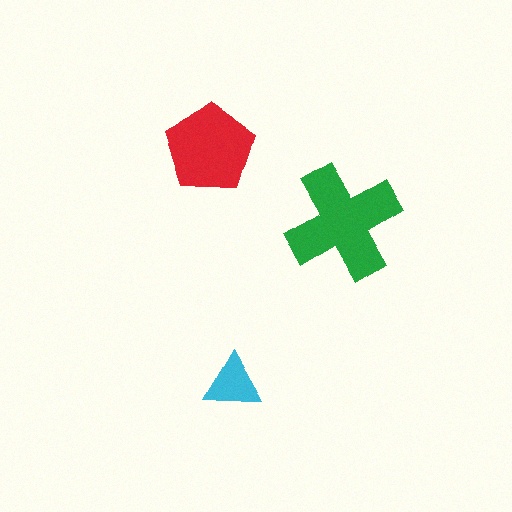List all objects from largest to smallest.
The green cross, the red pentagon, the cyan triangle.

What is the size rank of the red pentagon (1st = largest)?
2nd.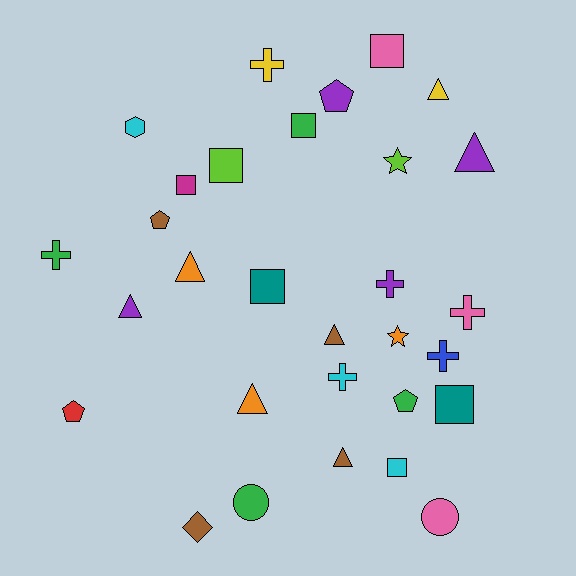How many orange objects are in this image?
There are 3 orange objects.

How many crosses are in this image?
There are 6 crosses.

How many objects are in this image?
There are 30 objects.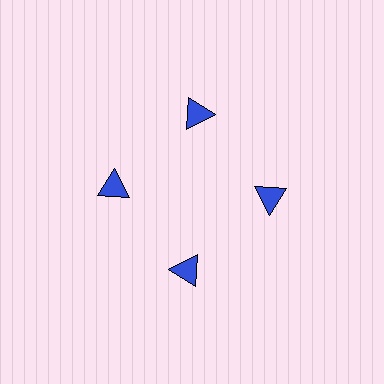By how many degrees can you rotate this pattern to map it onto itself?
The pattern maps onto itself every 90 degrees of rotation.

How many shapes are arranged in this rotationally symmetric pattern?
There are 4 shapes, arranged in 4 groups of 1.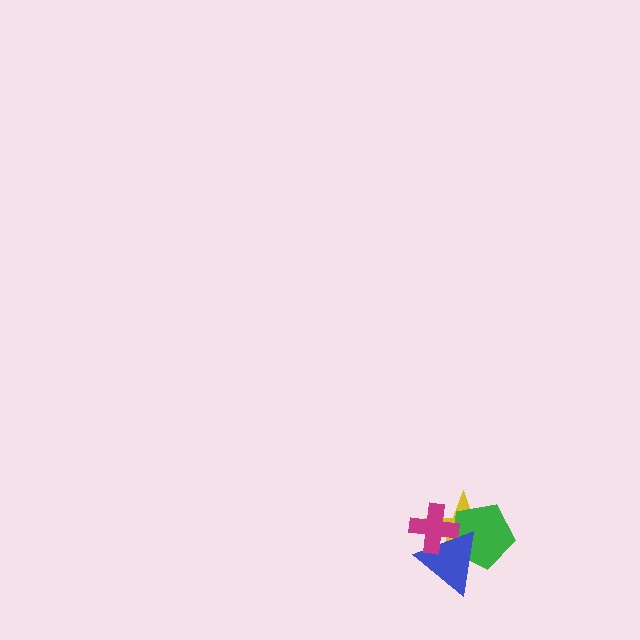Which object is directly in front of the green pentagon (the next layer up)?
The blue triangle is directly in front of the green pentagon.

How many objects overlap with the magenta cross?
3 objects overlap with the magenta cross.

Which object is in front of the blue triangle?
The magenta cross is in front of the blue triangle.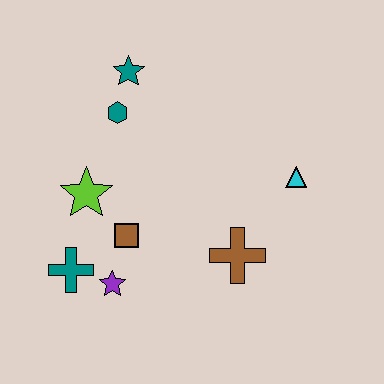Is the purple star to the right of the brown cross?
No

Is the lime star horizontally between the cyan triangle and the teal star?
No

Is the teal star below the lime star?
No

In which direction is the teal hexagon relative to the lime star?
The teal hexagon is above the lime star.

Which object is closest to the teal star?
The teal hexagon is closest to the teal star.